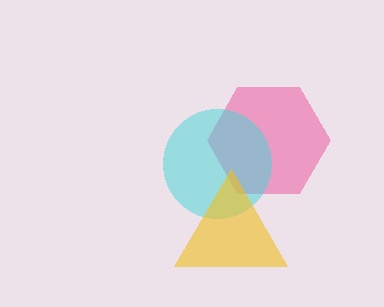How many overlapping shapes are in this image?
There are 3 overlapping shapes in the image.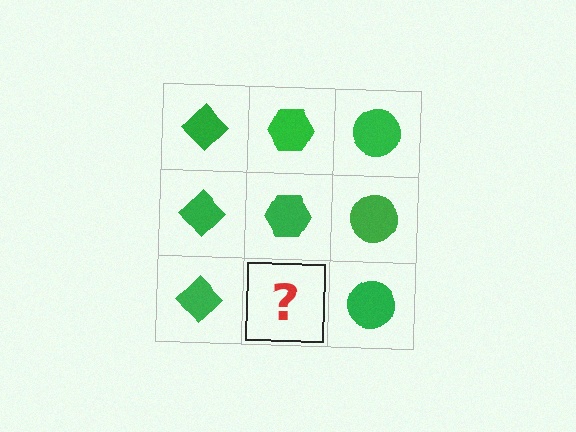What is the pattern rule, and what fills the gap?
The rule is that each column has a consistent shape. The gap should be filled with a green hexagon.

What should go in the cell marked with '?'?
The missing cell should contain a green hexagon.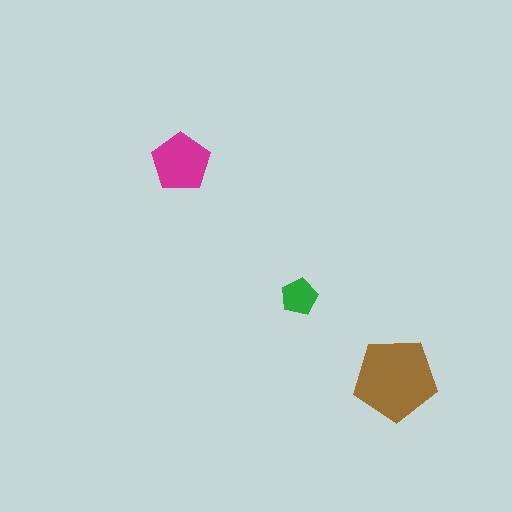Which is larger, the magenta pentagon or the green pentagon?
The magenta one.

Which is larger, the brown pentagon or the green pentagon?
The brown one.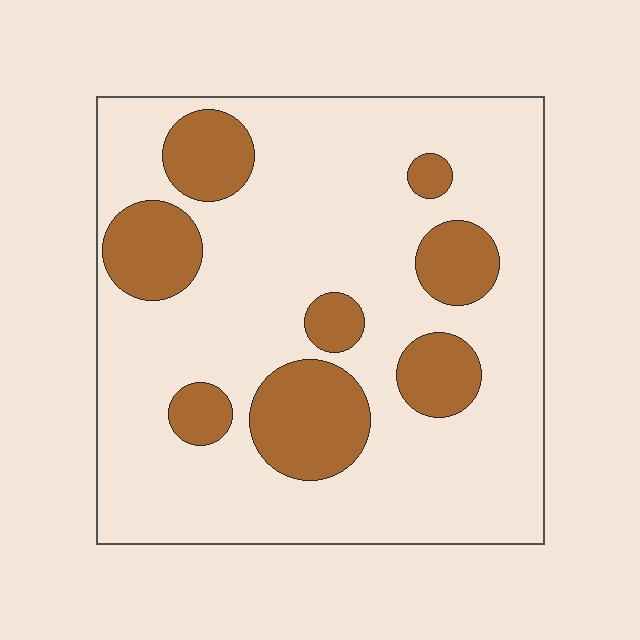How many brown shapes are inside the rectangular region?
8.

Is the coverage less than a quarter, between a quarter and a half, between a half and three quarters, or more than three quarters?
Less than a quarter.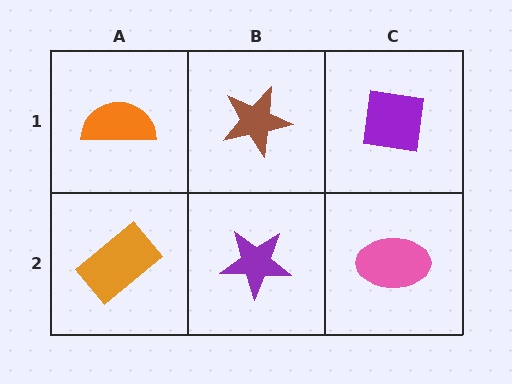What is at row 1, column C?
A purple square.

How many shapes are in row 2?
3 shapes.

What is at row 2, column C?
A pink ellipse.